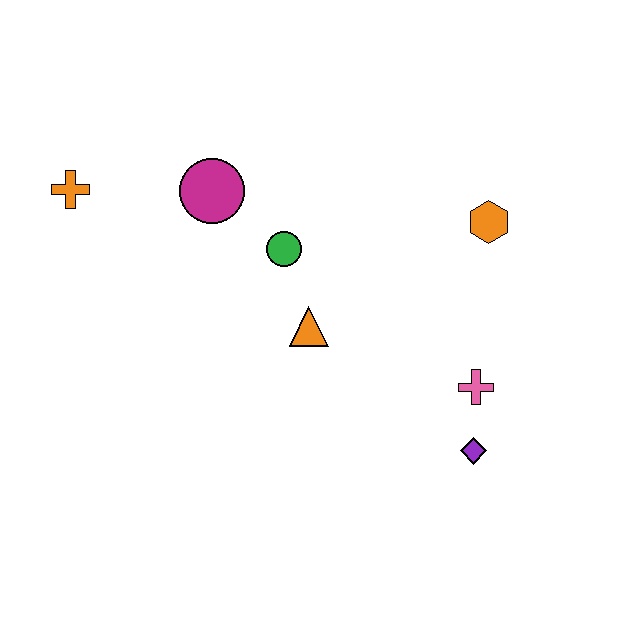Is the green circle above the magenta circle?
No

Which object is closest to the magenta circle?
The green circle is closest to the magenta circle.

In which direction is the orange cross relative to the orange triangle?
The orange cross is to the left of the orange triangle.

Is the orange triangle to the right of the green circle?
Yes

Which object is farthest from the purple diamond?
The orange cross is farthest from the purple diamond.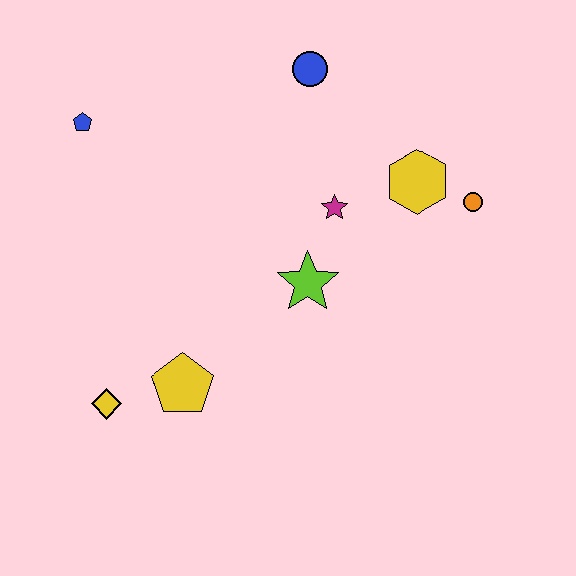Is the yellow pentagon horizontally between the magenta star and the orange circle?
No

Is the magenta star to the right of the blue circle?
Yes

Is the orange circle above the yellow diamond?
Yes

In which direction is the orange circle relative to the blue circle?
The orange circle is to the right of the blue circle.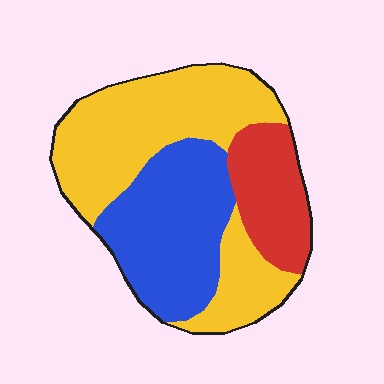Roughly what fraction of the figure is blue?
Blue takes up between a quarter and a half of the figure.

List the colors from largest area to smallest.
From largest to smallest: yellow, blue, red.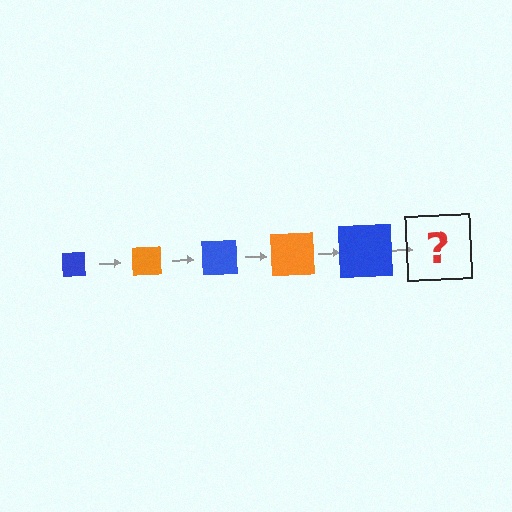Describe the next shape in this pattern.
It should be an orange square, larger than the previous one.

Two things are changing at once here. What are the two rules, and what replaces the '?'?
The two rules are that the square grows larger each step and the color cycles through blue and orange. The '?' should be an orange square, larger than the previous one.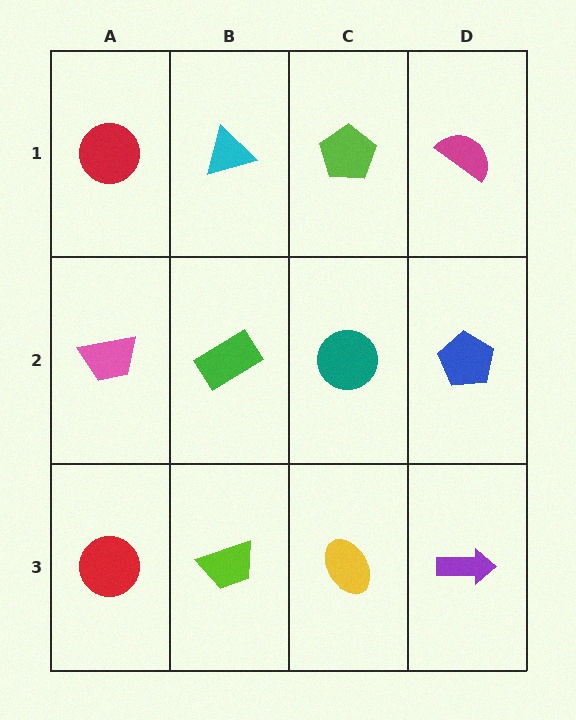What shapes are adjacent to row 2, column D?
A magenta semicircle (row 1, column D), a purple arrow (row 3, column D), a teal circle (row 2, column C).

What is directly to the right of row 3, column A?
A lime trapezoid.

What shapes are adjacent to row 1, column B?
A green rectangle (row 2, column B), a red circle (row 1, column A), a lime pentagon (row 1, column C).